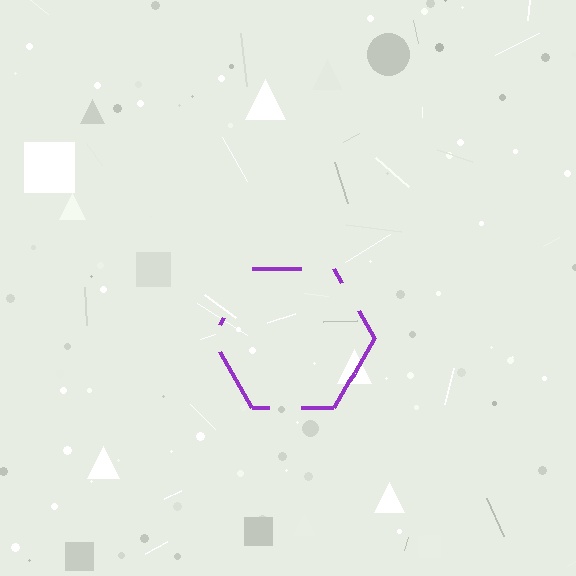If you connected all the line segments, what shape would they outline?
They would outline a hexagon.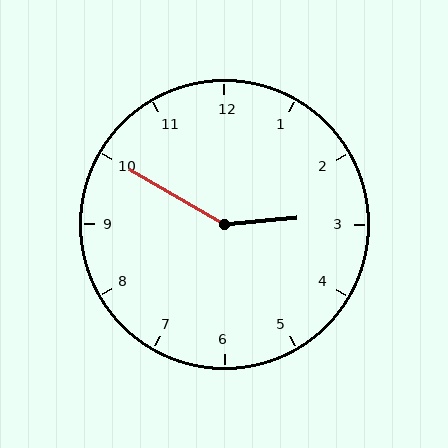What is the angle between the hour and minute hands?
Approximately 145 degrees.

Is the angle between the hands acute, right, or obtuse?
It is obtuse.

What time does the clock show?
2:50.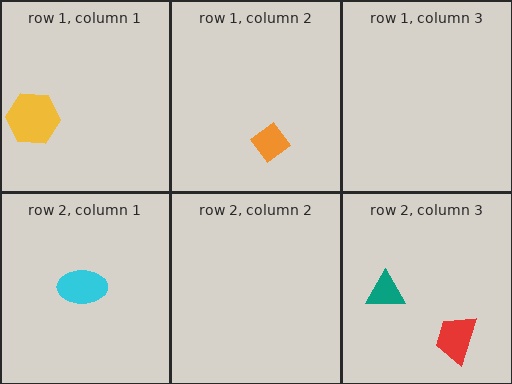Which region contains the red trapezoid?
The row 2, column 3 region.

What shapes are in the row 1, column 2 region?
The orange diamond.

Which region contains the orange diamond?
The row 1, column 2 region.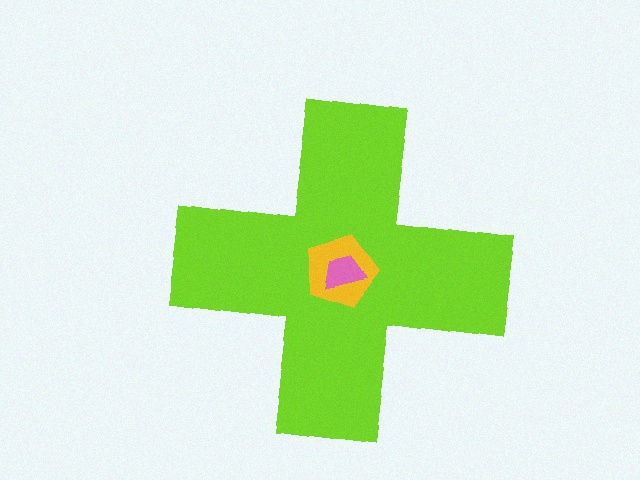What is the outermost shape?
The lime cross.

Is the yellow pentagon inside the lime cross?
Yes.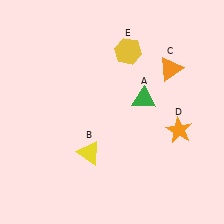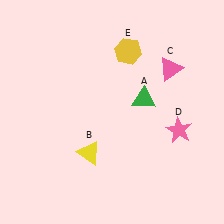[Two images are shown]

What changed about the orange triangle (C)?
In Image 1, C is orange. In Image 2, it changed to pink.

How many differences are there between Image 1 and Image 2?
There are 2 differences between the two images.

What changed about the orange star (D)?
In Image 1, D is orange. In Image 2, it changed to pink.